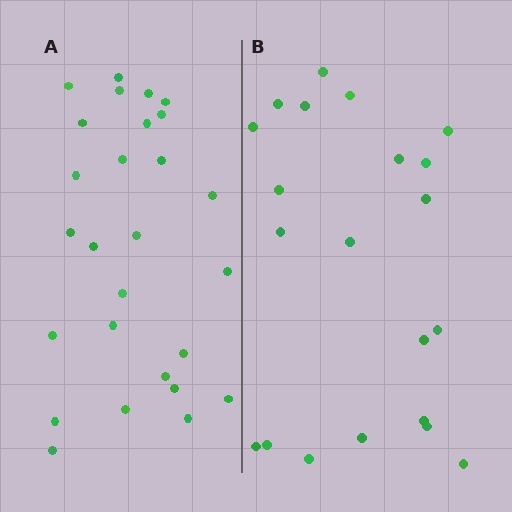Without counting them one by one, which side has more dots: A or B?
Region A (the left region) has more dots.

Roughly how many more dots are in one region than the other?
Region A has about 6 more dots than region B.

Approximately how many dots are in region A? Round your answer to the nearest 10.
About 30 dots. (The exact count is 27, which rounds to 30.)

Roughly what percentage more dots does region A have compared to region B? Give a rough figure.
About 30% more.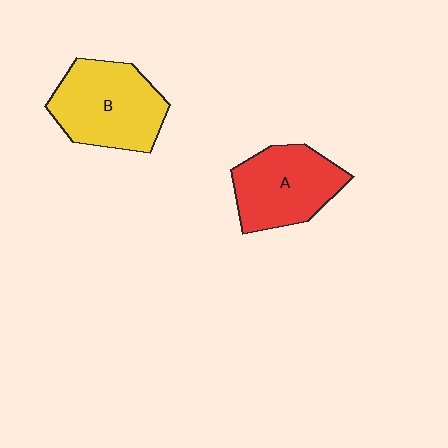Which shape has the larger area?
Shape B (yellow).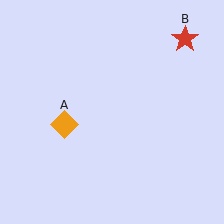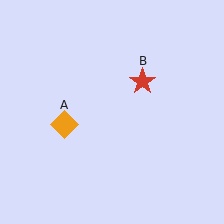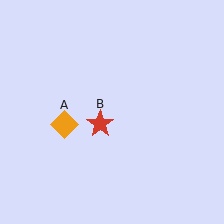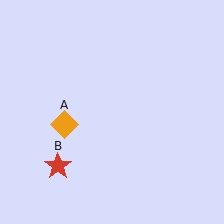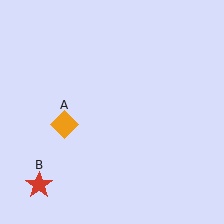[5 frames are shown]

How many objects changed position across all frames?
1 object changed position: red star (object B).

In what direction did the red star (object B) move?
The red star (object B) moved down and to the left.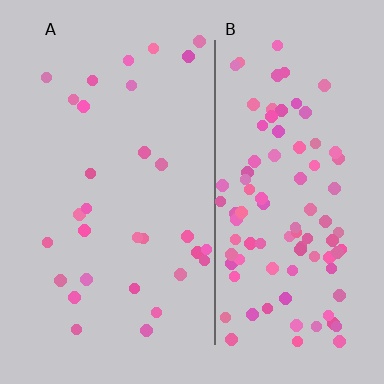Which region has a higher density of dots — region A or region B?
B (the right).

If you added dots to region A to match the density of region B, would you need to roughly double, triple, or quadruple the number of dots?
Approximately triple.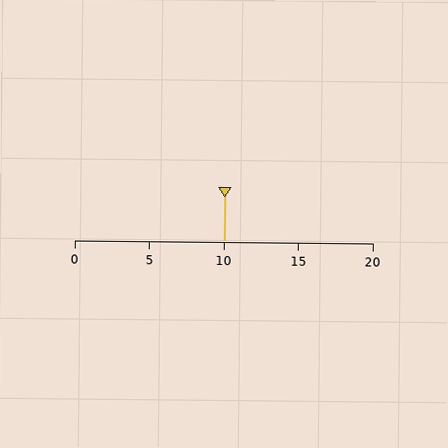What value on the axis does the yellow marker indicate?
The marker indicates approximately 10.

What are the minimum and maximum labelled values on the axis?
The axis runs from 0 to 20.